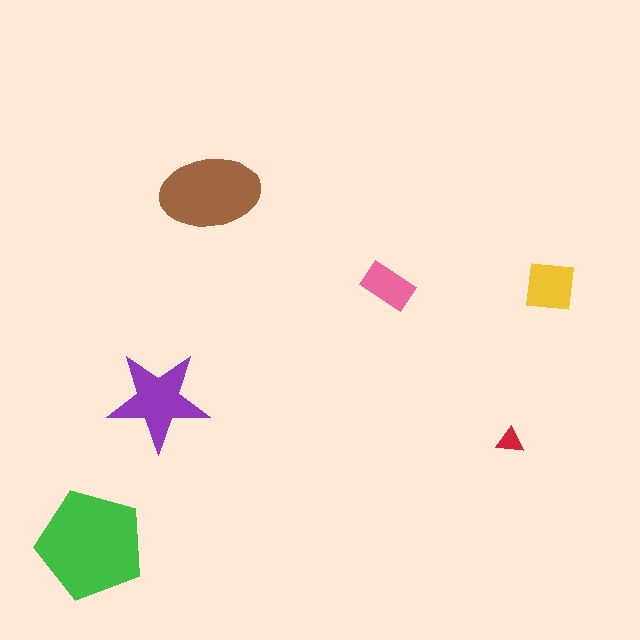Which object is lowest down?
The green pentagon is bottommost.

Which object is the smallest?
The red triangle.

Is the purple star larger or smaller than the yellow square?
Larger.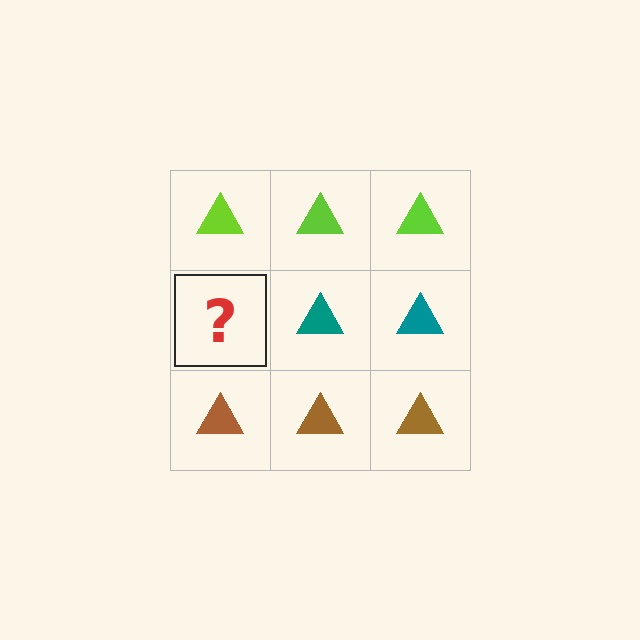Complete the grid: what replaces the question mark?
The question mark should be replaced with a teal triangle.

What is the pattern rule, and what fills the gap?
The rule is that each row has a consistent color. The gap should be filled with a teal triangle.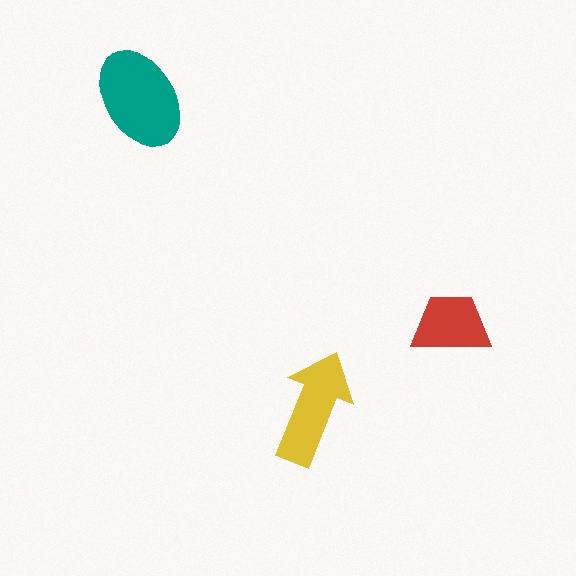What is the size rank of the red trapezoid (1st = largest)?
3rd.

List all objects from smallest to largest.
The red trapezoid, the yellow arrow, the teal ellipse.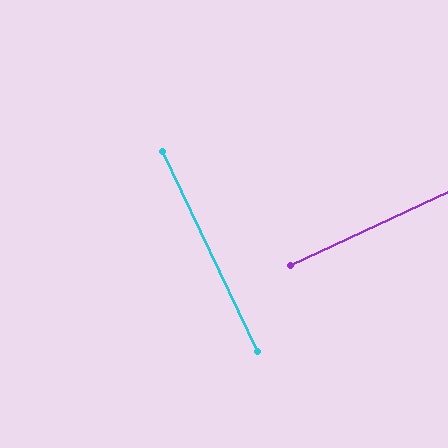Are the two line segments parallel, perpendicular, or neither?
Perpendicular — they meet at approximately 90°.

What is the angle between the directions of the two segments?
Approximately 90 degrees.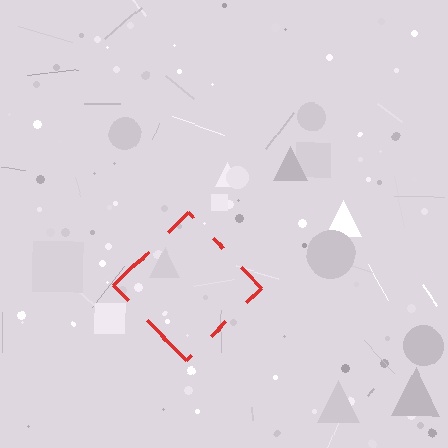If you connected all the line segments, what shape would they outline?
They would outline a diamond.